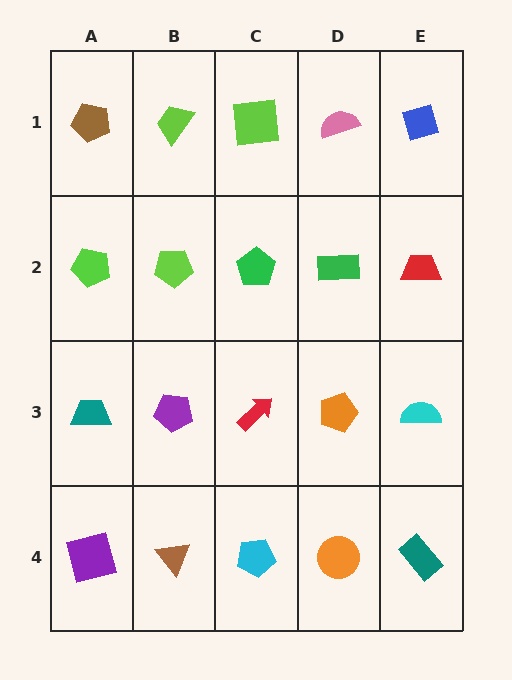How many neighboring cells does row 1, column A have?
2.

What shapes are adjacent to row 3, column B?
A lime pentagon (row 2, column B), a brown triangle (row 4, column B), a teal trapezoid (row 3, column A), a red arrow (row 3, column C).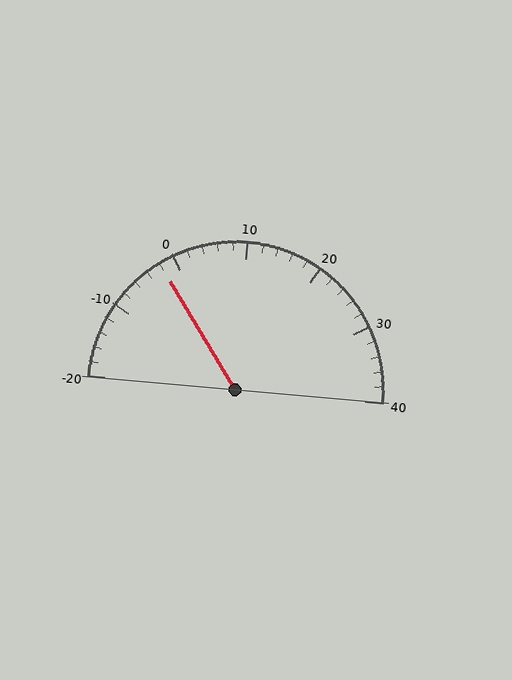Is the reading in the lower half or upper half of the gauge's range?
The reading is in the lower half of the range (-20 to 40).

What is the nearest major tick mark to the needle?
The nearest major tick mark is 0.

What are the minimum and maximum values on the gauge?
The gauge ranges from -20 to 40.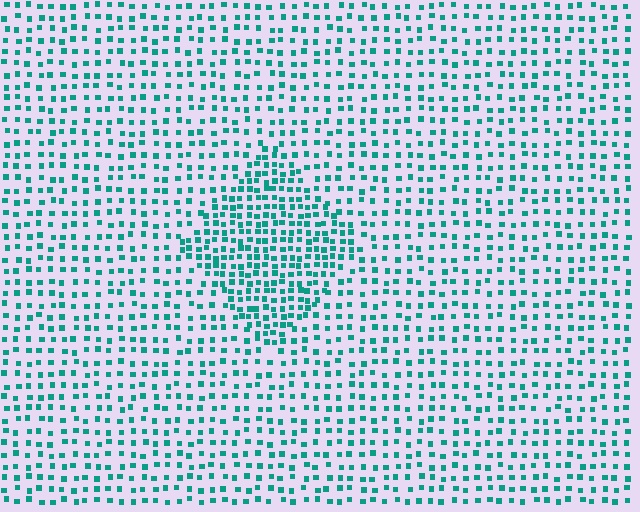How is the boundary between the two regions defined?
The boundary is defined by a change in element density (approximately 1.9x ratio). All elements are the same color, size, and shape.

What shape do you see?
I see a diamond.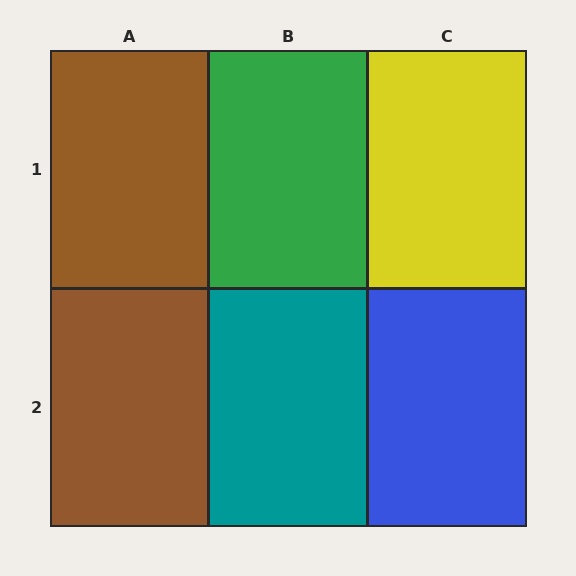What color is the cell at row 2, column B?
Teal.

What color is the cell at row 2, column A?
Brown.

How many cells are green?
1 cell is green.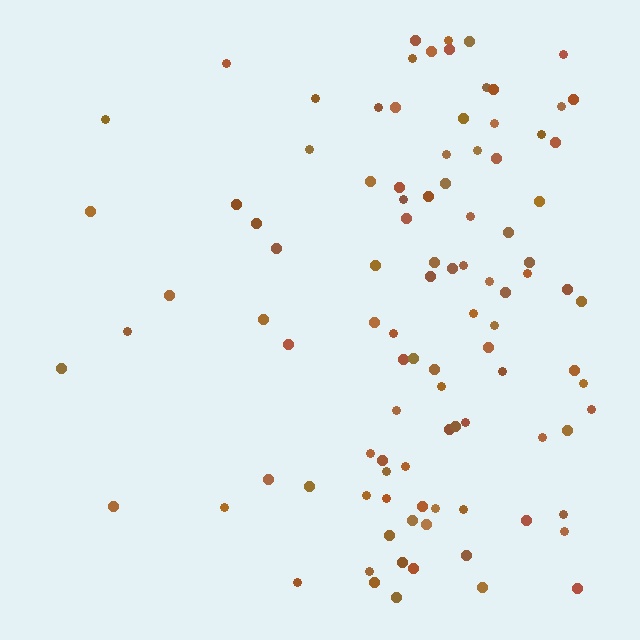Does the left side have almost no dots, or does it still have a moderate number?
Still a moderate number, just noticeably fewer than the right.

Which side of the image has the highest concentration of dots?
The right.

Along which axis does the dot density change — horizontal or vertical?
Horizontal.